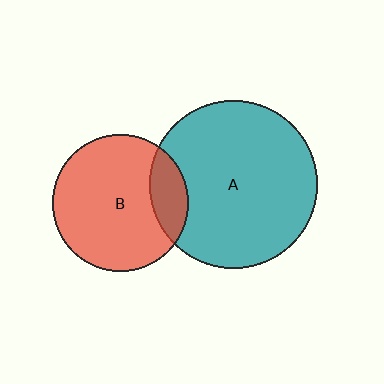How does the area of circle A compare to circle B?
Approximately 1.5 times.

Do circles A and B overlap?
Yes.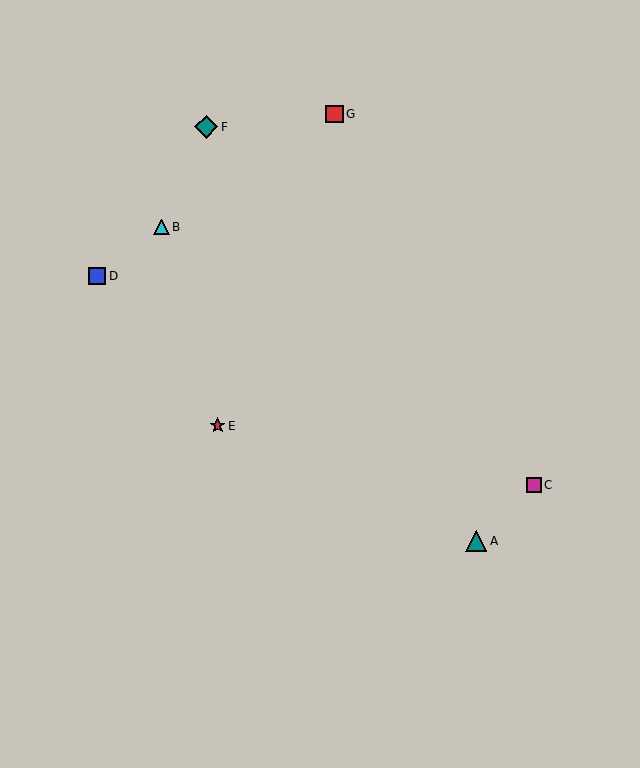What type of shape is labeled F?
Shape F is a teal diamond.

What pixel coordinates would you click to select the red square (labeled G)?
Click at (335, 114) to select the red square G.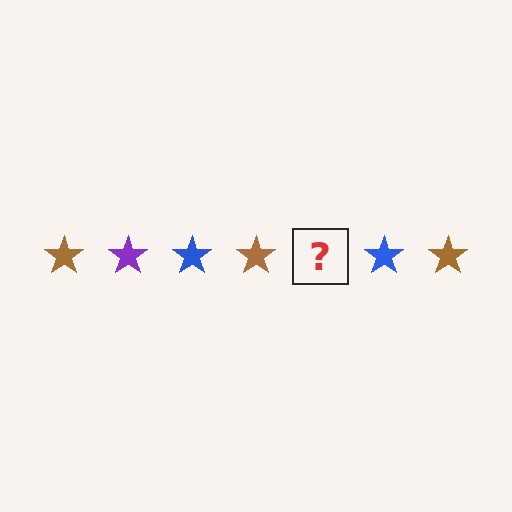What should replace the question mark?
The question mark should be replaced with a purple star.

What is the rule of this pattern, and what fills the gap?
The rule is that the pattern cycles through brown, purple, blue stars. The gap should be filled with a purple star.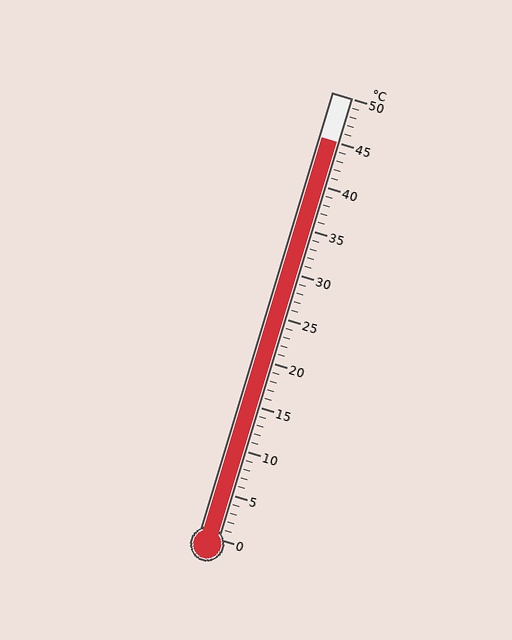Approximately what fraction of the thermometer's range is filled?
The thermometer is filled to approximately 90% of its range.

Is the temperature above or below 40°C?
The temperature is above 40°C.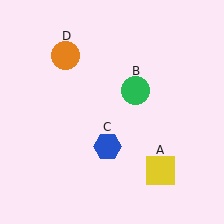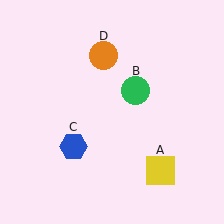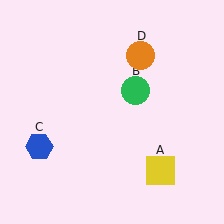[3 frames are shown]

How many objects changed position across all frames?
2 objects changed position: blue hexagon (object C), orange circle (object D).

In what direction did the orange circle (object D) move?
The orange circle (object D) moved right.